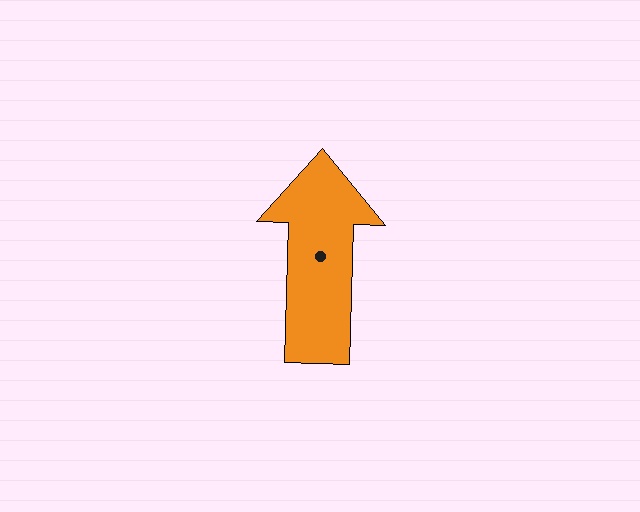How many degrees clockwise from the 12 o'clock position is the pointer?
Approximately 2 degrees.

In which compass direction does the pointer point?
North.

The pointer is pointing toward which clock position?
Roughly 12 o'clock.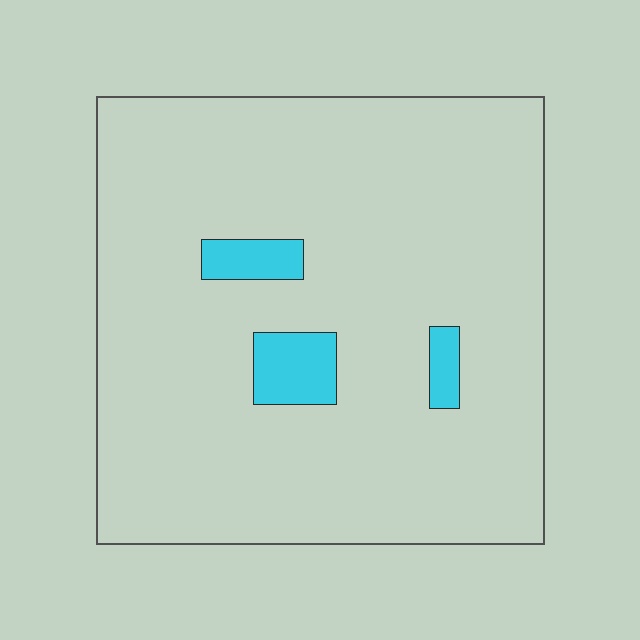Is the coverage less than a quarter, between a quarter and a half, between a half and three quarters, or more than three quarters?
Less than a quarter.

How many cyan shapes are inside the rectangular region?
3.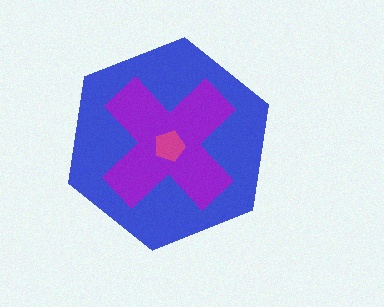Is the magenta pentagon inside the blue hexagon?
Yes.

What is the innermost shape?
The magenta pentagon.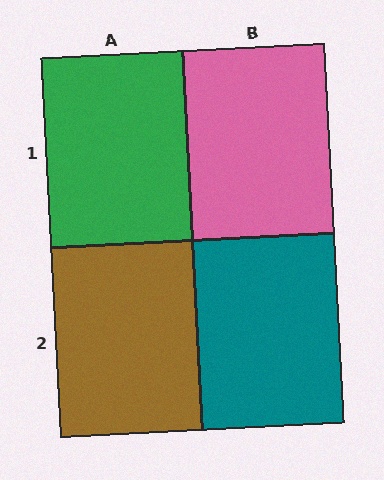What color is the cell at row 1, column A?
Green.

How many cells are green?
1 cell is green.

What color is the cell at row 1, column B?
Pink.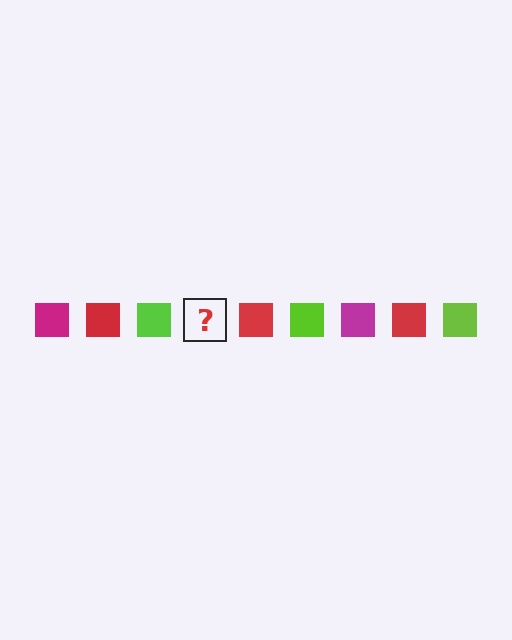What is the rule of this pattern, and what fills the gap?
The rule is that the pattern cycles through magenta, red, lime squares. The gap should be filled with a magenta square.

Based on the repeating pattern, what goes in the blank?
The blank should be a magenta square.